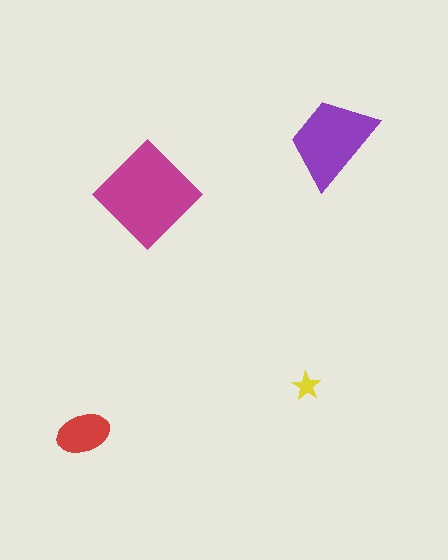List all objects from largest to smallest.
The magenta diamond, the purple trapezoid, the red ellipse, the yellow star.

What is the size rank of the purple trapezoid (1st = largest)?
2nd.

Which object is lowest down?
The red ellipse is bottommost.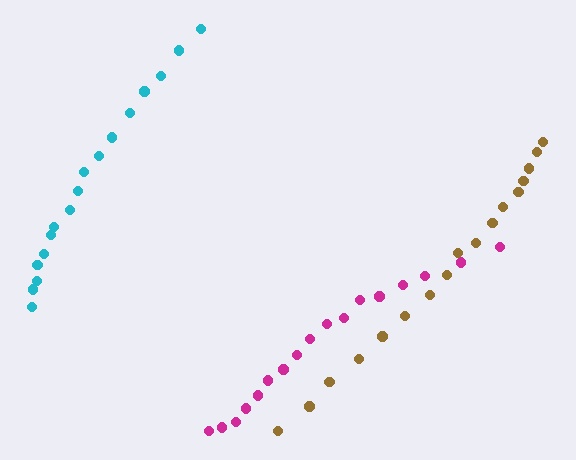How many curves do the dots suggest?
There are 3 distinct paths.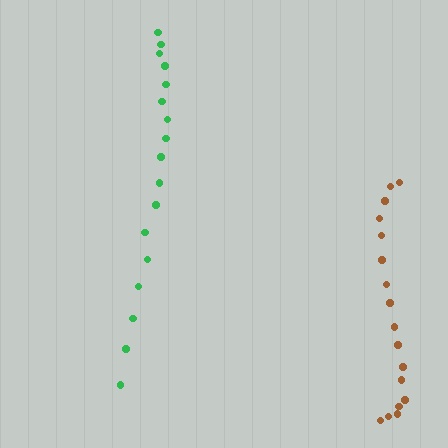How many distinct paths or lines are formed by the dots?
There are 2 distinct paths.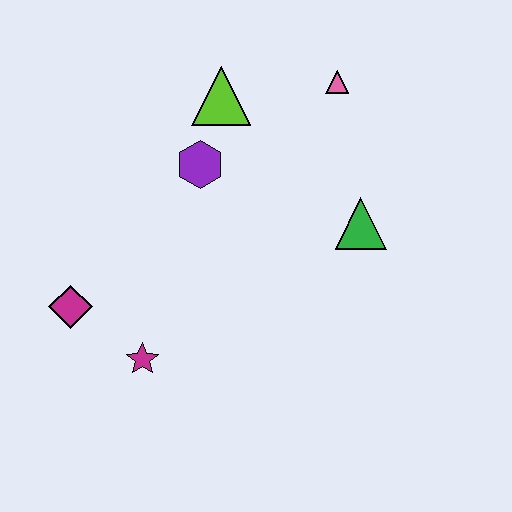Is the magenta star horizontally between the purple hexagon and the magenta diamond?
Yes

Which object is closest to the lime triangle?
The purple hexagon is closest to the lime triangle.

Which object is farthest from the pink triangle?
The magenta diamond is farthest from the pink triangle.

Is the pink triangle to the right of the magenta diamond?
Yes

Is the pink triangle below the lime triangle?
No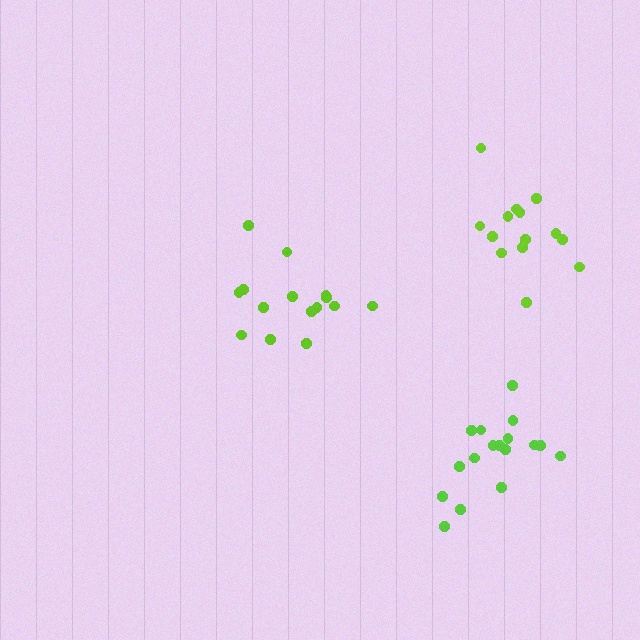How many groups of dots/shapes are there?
There are 3 groups.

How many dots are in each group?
Group 1: 15 dots, Group 2: 14 dots, Group 3: 17 dots (46 total).